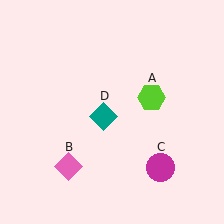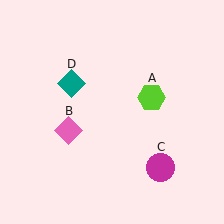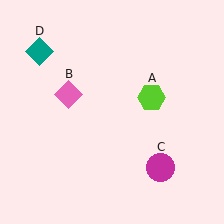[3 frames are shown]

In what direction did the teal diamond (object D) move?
The teal diamond (object D) moved up and to the left.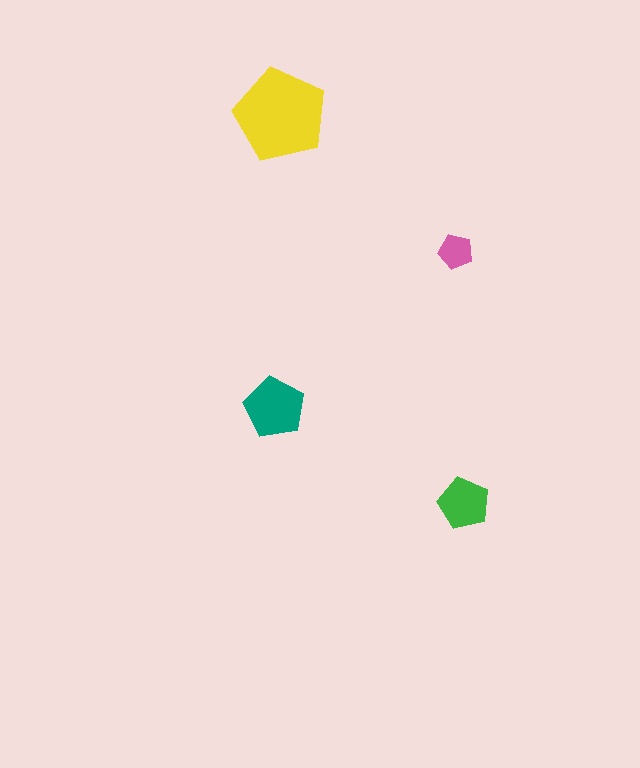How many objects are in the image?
There are 4 objects in the image.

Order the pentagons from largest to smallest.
the yellow one, the teal one, the green one, the pink one.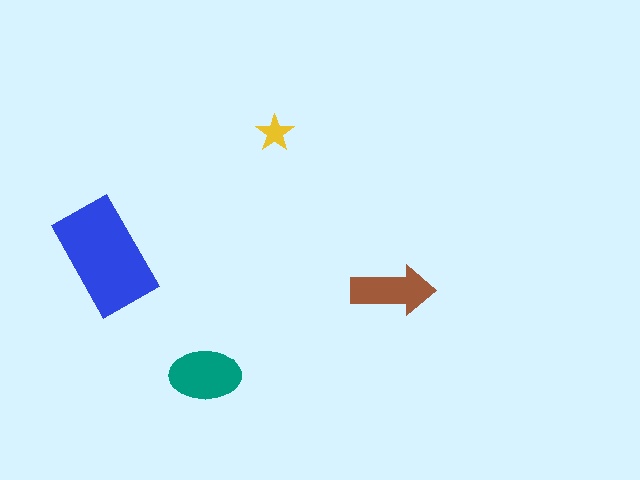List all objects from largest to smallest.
The blue rectangle, the teal ellipse, the brown arrow, the yellow star.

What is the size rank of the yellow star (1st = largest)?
4th.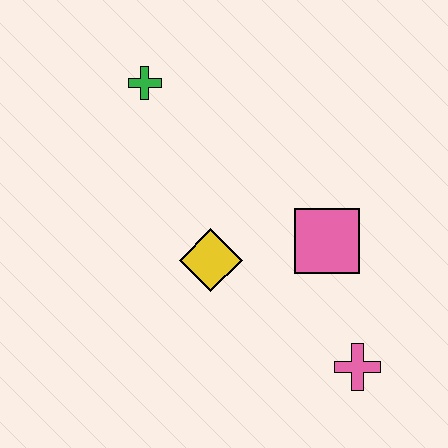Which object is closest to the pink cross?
The pink square is closest to the pink cross.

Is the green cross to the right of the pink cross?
No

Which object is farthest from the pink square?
The green cross is farthest from the pink square.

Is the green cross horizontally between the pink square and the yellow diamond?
No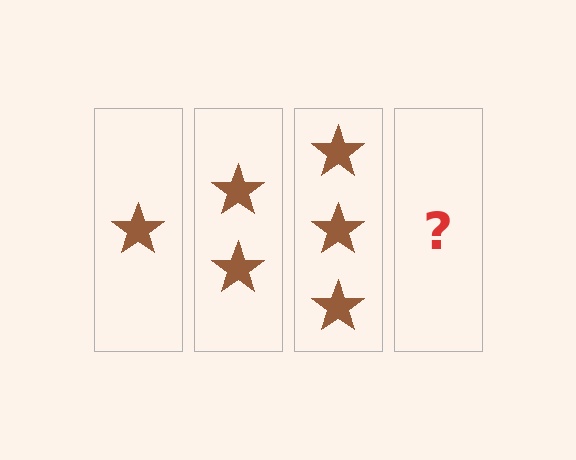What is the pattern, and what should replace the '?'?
The pattern is that each step adds one more star. The '?' should be 4 stars.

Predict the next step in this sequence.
The next step is 4 stars.